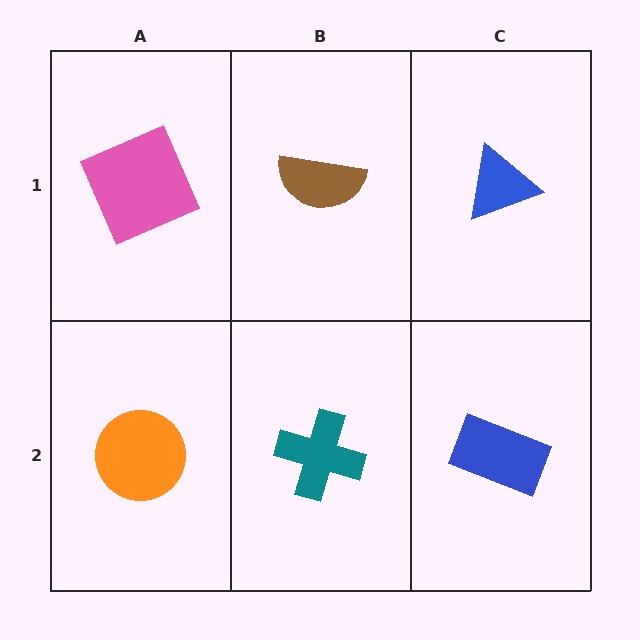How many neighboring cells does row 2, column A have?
2.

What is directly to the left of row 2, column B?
An orange circle.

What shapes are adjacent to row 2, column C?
A blue triangle (row 1, column C), a teal cross (row 2, column B).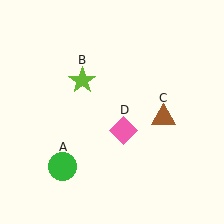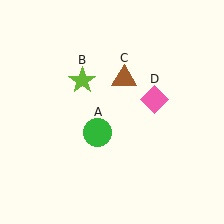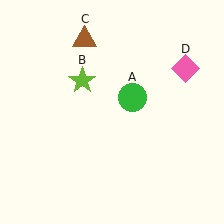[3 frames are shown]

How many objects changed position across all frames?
3 objects changed position: green circle (object A), brown triangle (object C), pink diamond (object D).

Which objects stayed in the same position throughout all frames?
Lime star (object B) remained stationary.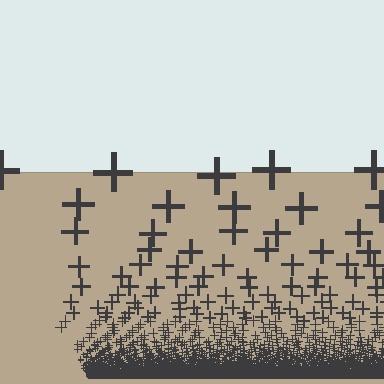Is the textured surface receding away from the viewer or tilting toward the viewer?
The surface appears to tilt toward the viewer. Texture elements get larger and sparser toward the top.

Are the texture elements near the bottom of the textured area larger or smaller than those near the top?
Smaller. The gradient is inverted — elements near the bottom are smaller and denser.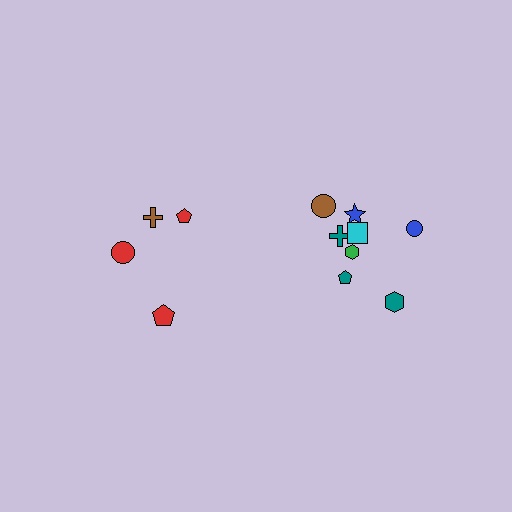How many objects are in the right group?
There are 8 objects.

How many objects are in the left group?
There are 4 objects.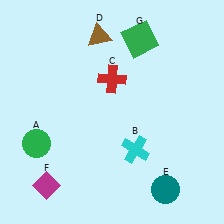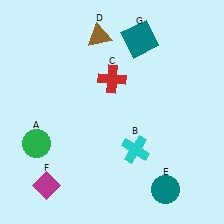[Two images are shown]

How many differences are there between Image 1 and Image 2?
There is 1 difference between the two images.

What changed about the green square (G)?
In Image 1, G is green. In Image 2, it changed to teal.